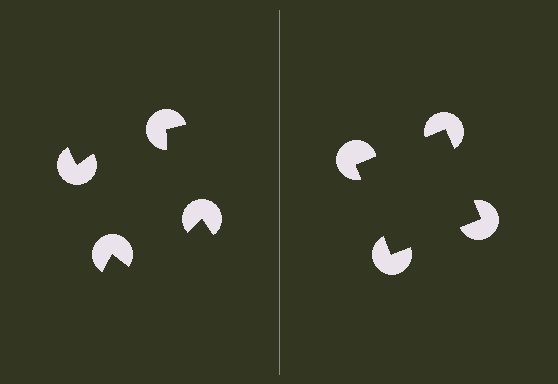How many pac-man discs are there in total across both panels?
8 — 4 on each side.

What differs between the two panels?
The pac-man discs are positioned identically on both sides; only the wedge orientations differ. On the right they align to a square; on the left they are misaligned.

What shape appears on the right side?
An illusory square.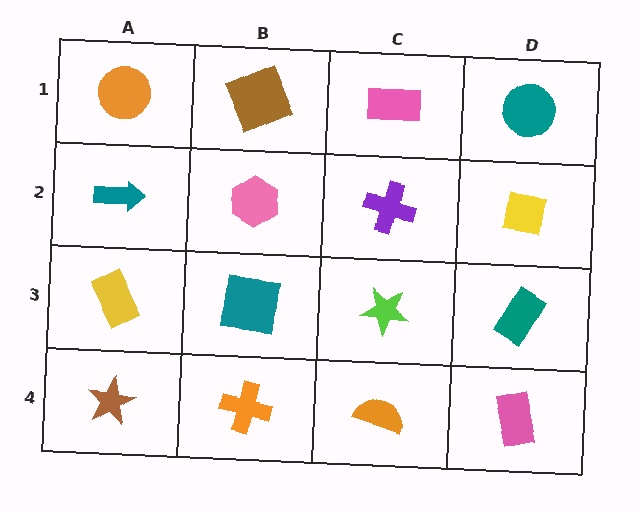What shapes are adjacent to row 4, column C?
A lime star (row 3, column C), an orange cross (row 4, column B), a pink rectangle (row 4, column D).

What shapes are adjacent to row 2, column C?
A pink rectangle (row 1, column C), a lime star (row 3, column C), a pink hexagon (row 2, column B), a yellow square (row 2, column D).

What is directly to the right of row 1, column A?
A brown square.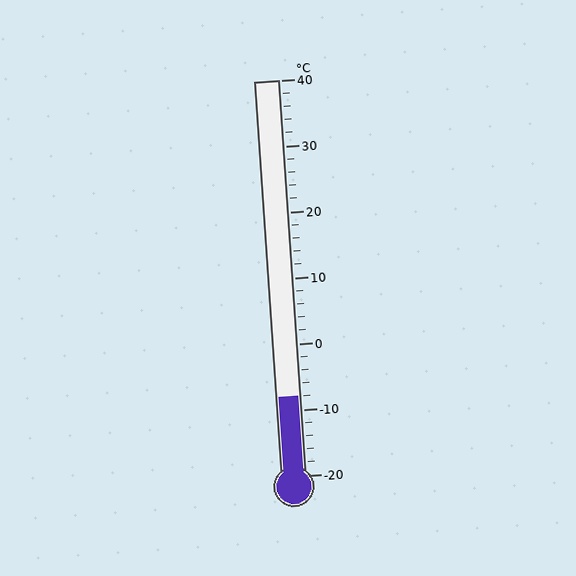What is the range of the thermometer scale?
The thermometer scale ranges from -20°C to 40°C.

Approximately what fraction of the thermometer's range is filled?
The thermometer is filled to approximately 20% of its range.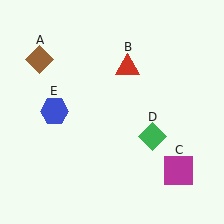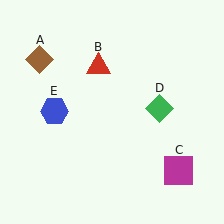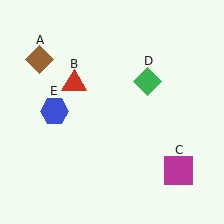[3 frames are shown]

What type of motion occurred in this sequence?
The red triangle (object B), green diamond (object D) rotated counterclockwise around the center of the scene.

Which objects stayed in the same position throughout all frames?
Brown diamond (object A) and magenta square (object C) and blue hexagon (object E) remained stationary.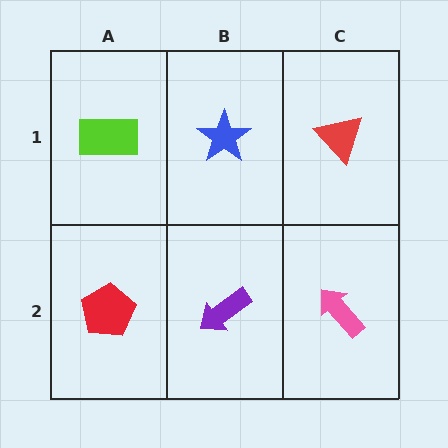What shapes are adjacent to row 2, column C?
A red triangle (row 1, column C), a purple arrow (row 2, column B).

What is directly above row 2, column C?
A red triangle.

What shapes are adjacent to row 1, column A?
A red pentagon (row 2, column A), a blue star (row 1, column B).